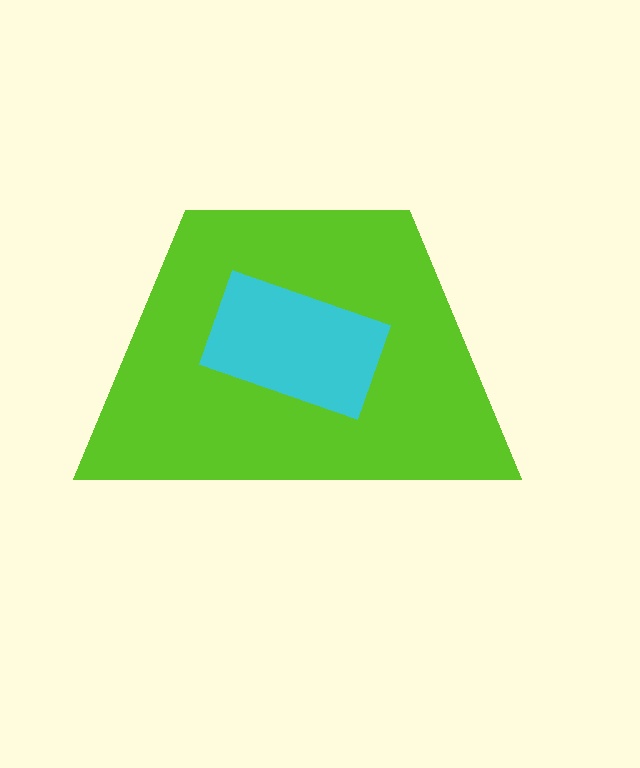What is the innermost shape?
The cyan rectangle.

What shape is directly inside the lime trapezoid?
The cyan rectangle.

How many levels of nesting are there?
2.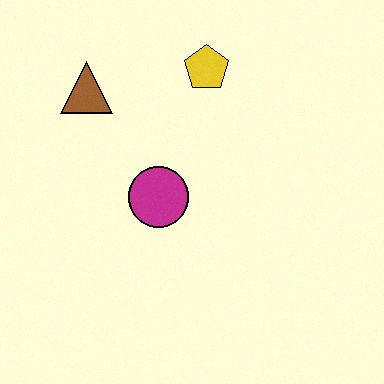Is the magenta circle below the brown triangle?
Yes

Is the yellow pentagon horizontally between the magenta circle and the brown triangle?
No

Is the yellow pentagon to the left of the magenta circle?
No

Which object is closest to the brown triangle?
The yellow pentagon is closest to the brown triangle.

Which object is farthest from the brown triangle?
The magenta circle is farthest from the brown triangle.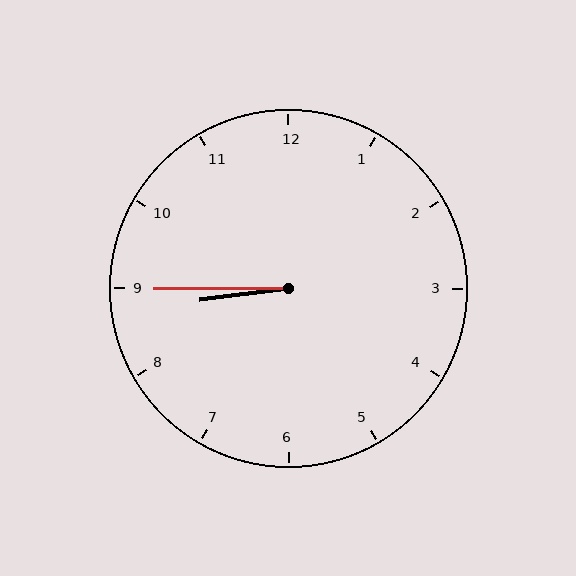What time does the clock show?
8:45.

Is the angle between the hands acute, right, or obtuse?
It is acute.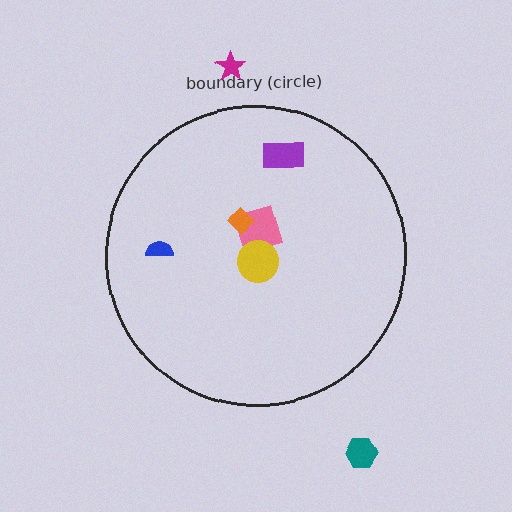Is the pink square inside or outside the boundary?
Inside.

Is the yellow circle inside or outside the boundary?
Inside.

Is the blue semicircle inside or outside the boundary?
Inside.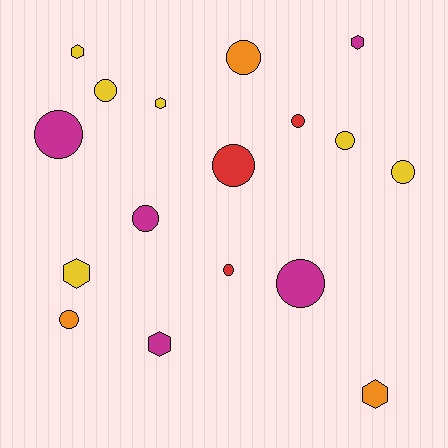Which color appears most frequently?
Yellow, with 6 objects.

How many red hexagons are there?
There are no red hexagons.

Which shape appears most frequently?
Circle, with 11 objects.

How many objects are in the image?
There are 17 objects.